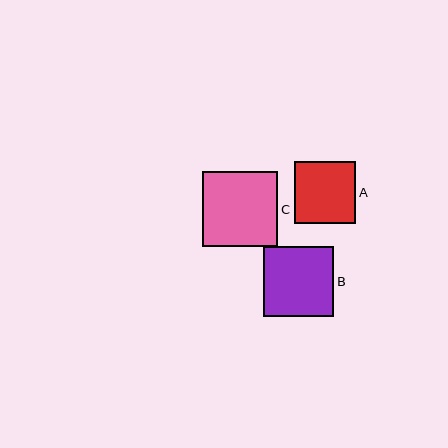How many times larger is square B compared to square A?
Square B is approximately 1.1 times the size of square A.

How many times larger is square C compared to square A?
Square C is approximately 1.2 times the size of square A.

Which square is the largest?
Square C is the largest with a size of approximately 75 pixels.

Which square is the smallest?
Square A is the smallest with a size of approximately 62 pixels.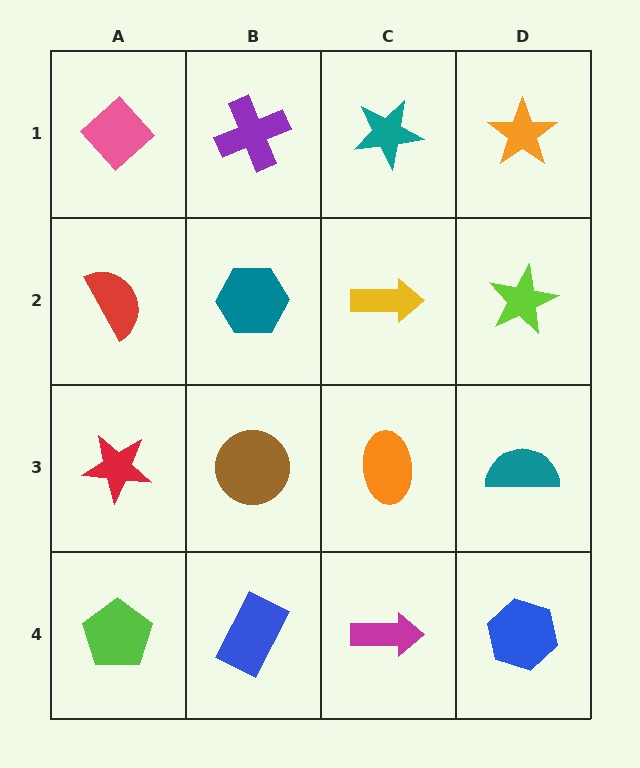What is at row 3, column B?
A brown circle.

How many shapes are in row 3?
4 shapes.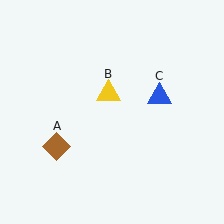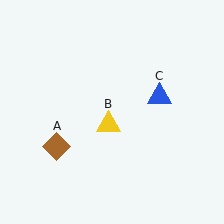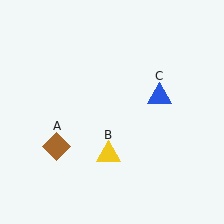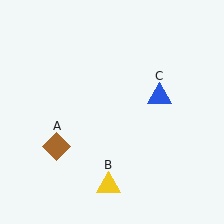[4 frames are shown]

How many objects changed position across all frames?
1 object changed position: yellow triangle (object B).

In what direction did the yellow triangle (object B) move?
The yellow triangle (object B) moved down.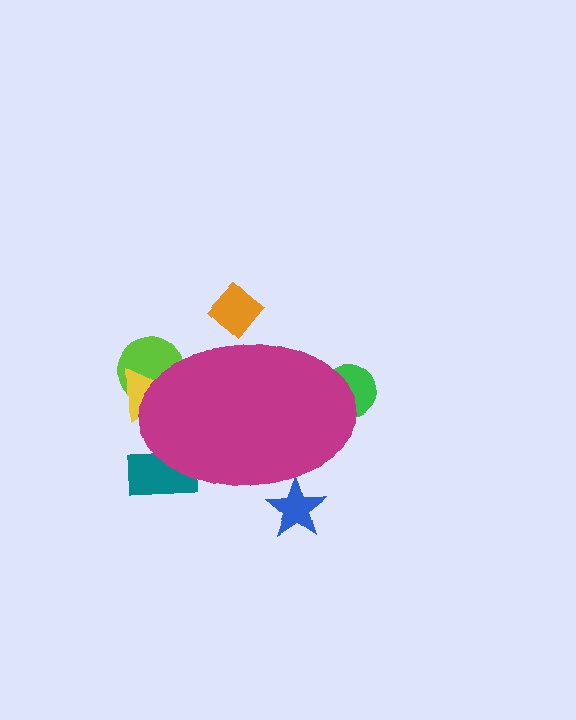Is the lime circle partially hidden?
Yes, the lime circle is partially hidden behind the magenta ellipse.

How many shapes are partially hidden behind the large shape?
6 shapes are partially hidden.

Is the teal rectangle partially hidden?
Yes, the teal rectangle is partially hidden behind the magenta ellipse.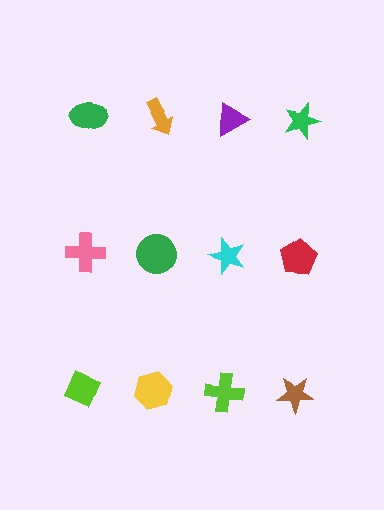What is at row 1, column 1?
A green ellipse.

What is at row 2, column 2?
A green circle.